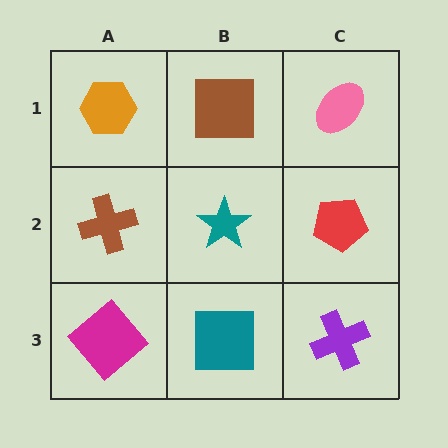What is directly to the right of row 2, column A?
A teal star.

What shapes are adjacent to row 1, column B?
A teal star (row 2, column B), an orange hexagon (row 1, column A), a pink ellipse (row 1, column C).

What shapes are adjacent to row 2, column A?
An orange hexagon (row 1, column A), a magenta diamond (row 3, column A), a teal star (row 2, column B).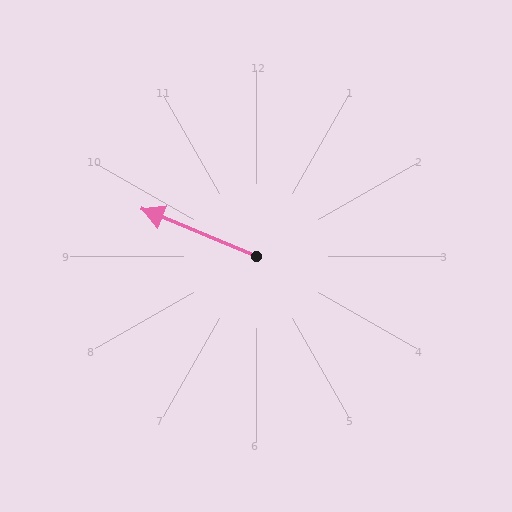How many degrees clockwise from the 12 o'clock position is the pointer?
Approximately 292 degrees.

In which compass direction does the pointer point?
West.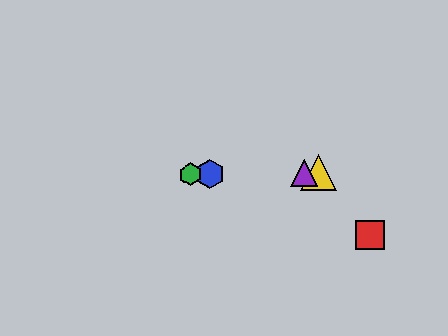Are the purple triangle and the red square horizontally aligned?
No, the purple triangle is at y≈173 and the red square is at y≈235.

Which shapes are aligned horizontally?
The blue hexagon, the green hexagon, the yellow triangle, the purple triangle are aligned horizontally.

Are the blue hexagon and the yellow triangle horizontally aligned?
Yes, both are at y≈174.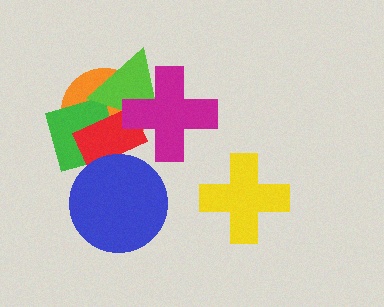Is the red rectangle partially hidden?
Yes, it is partially covered by another shape.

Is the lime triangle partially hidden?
Yes, it is partially covered by another shape.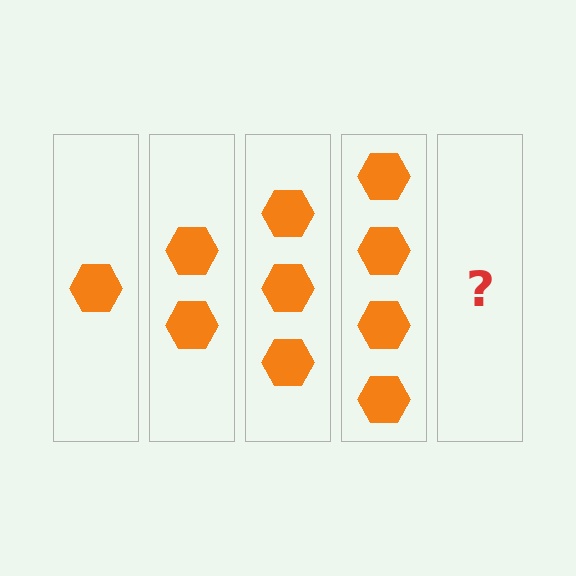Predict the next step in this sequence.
The next step is 5 hexagons.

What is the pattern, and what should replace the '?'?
The pattern is that each step adds one more hexagon. The '?' should be 5 hexagons.